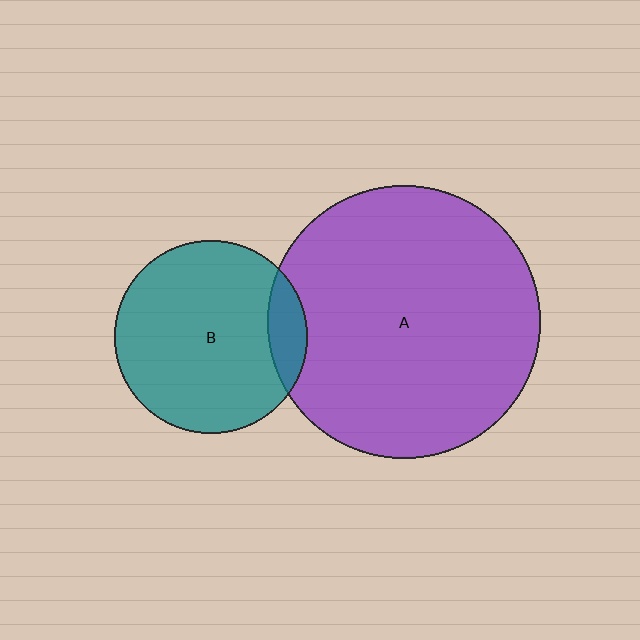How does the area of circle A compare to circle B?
Approximately 2.0 times.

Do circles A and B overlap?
Yes.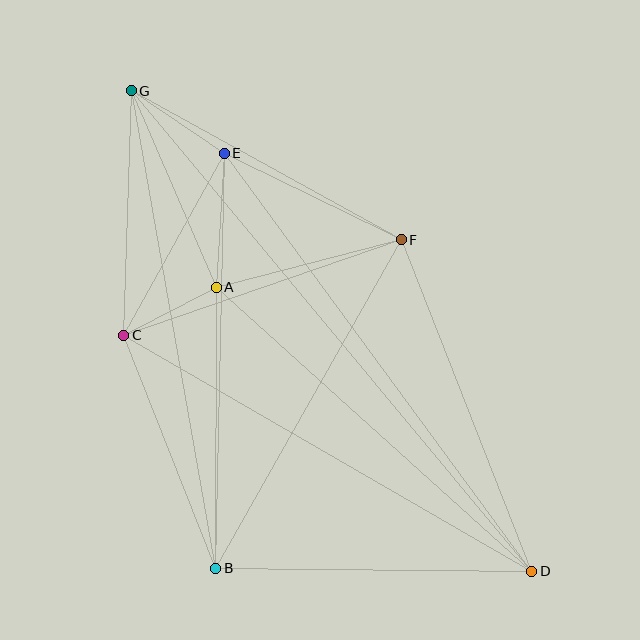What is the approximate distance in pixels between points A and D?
The distance between A and D is approximately 424 pixels.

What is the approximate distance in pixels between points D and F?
The distance between D and F is approximately 356 pixels.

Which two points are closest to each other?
Points A and C are closest to each other.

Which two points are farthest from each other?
Points D and G are farthest from each other.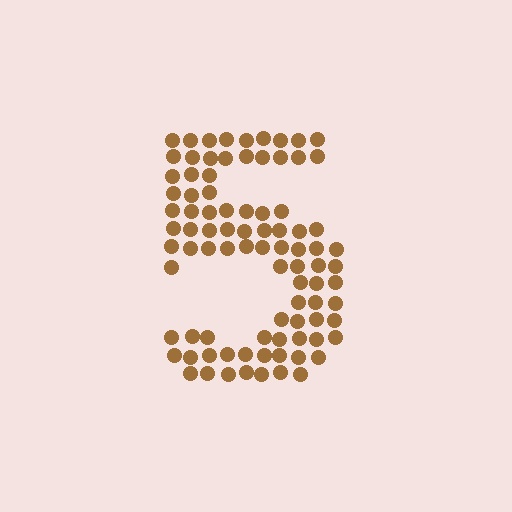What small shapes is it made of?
It is made of small circles.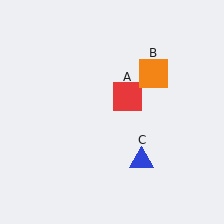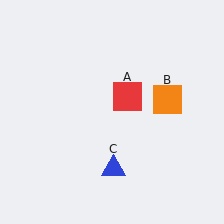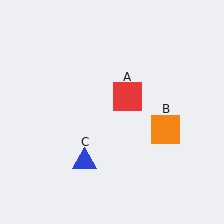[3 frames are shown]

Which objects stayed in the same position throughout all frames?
Red square (object A) remained stationary.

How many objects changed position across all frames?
2 objects changed position: orange square (object B), blue triangle (object C).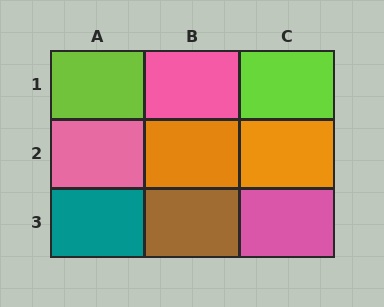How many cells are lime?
2 cells are lime.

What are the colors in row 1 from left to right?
Lime, pink, lime.